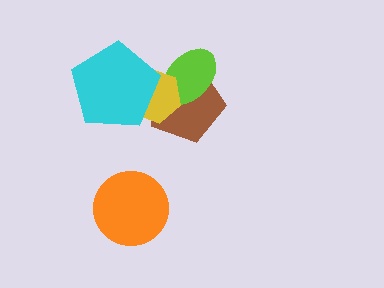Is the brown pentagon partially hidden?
Yes, it is partially covered by another shape.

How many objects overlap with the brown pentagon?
3 objects overlap with the brown pentagon.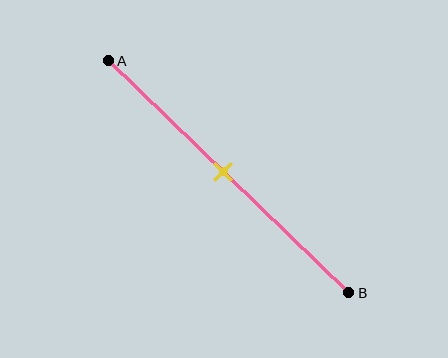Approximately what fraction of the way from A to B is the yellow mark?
The yellow mark is approximately 50% of the way from A to B.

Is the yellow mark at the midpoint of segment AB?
Yes, the mark is approximately at the midpoint.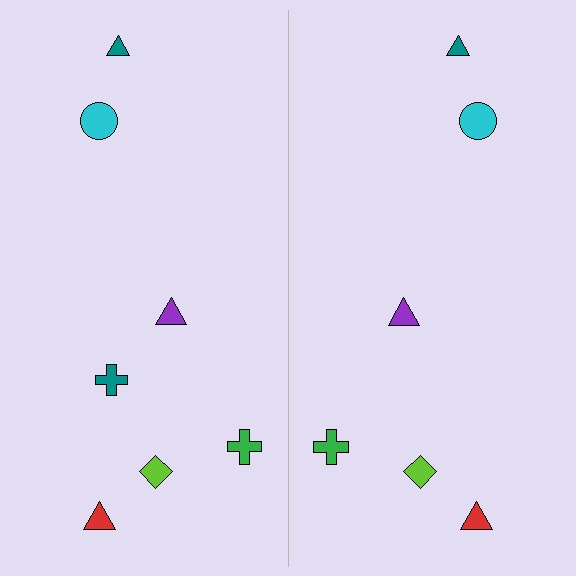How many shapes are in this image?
There are 13 shapes in this image.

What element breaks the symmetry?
A teal cross is missing from the right side.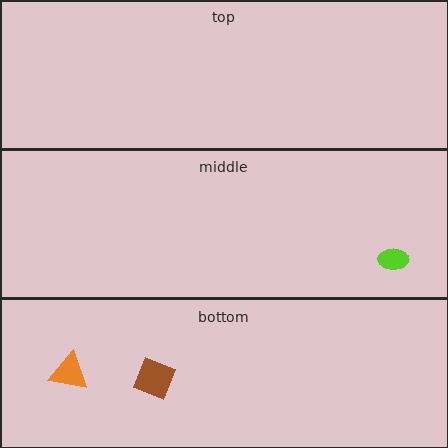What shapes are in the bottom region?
The brown square, the orange triangle.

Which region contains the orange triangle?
The bottom region.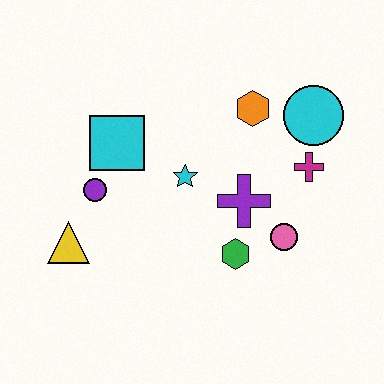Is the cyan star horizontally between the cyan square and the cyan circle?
Yes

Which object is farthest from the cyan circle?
The yellow triangle is farthest from the cyan circle.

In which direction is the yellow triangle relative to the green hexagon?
The yellow triangle is to the left of the green hexagon.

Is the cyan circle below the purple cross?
No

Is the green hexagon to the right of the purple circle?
Yes